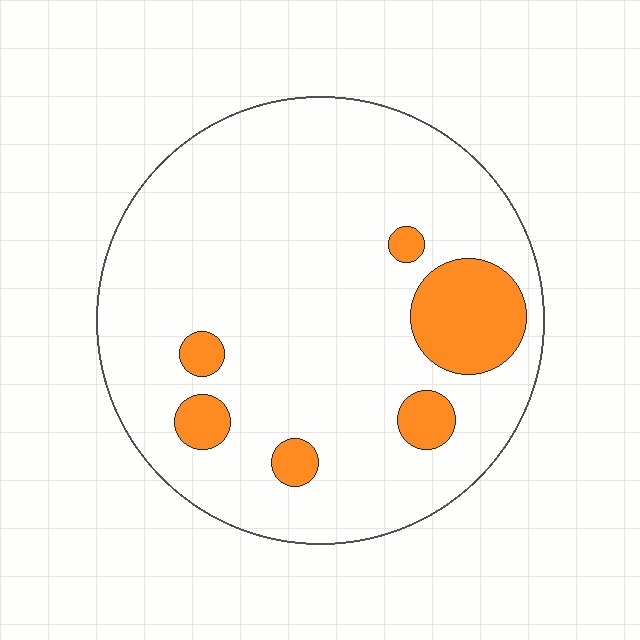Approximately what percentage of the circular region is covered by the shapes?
Approximately 15%.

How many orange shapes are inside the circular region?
6.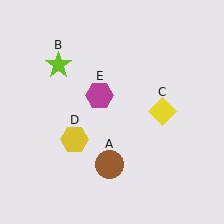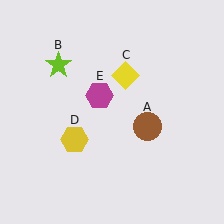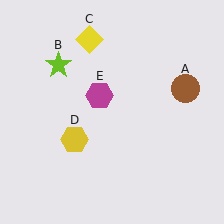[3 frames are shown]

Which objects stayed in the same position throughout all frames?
Lime star (object B) and yellow hexagon (object D) and magenta hexagon (object E) remained stationary.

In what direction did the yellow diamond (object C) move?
The yellow diamond (object C) moved up and to the left.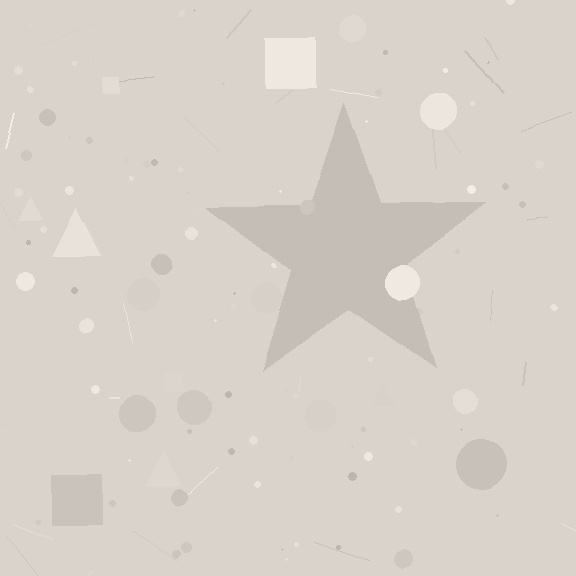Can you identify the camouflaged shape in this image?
The camouflaged shape is a star.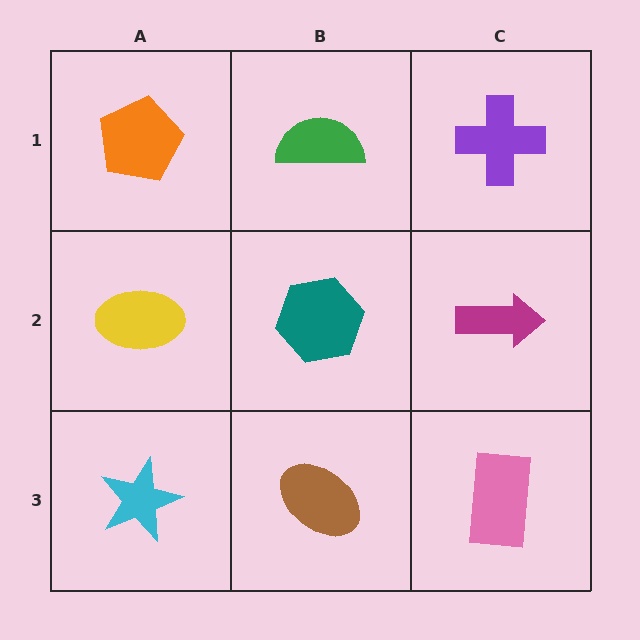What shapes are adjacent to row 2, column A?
An orange pentagon (row 1, column A), a cyan star (row 3, column A), a teal hexagon (row 2, column B).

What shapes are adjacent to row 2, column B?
A green semicircle (row 1, column B), a brown ellipse (row 3, column B), a yellow ellipse (row 2, column A), a magenta arrow (row 2, column C).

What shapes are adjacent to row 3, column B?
A teal hexagon (row 2, column B), a cyan star (row 3, column A), a pink rectangle (row 3, column C).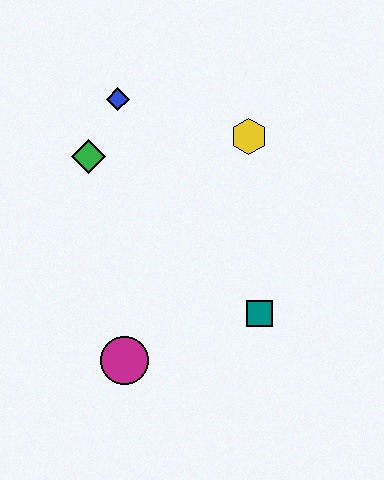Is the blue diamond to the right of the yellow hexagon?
No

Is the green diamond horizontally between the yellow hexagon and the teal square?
No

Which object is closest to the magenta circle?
The teal square is closest to the magenta circle.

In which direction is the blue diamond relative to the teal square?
The blue diamond is above the teal square.